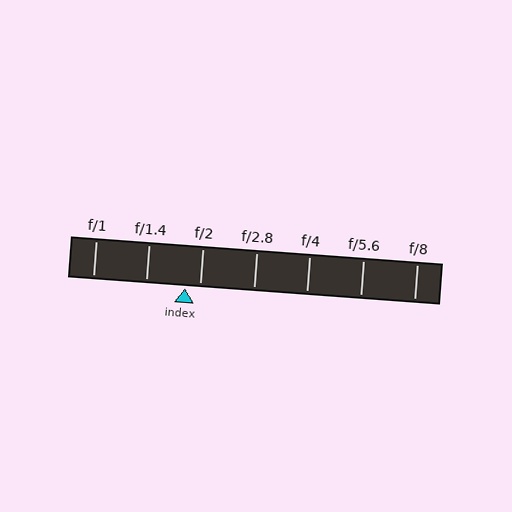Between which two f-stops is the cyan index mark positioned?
The index mark is between f/1.4 and f/2.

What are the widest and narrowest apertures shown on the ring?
The widest aperture shown is f/1 and the narrowest is f/8.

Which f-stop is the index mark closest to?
The index mark is closest to f/2.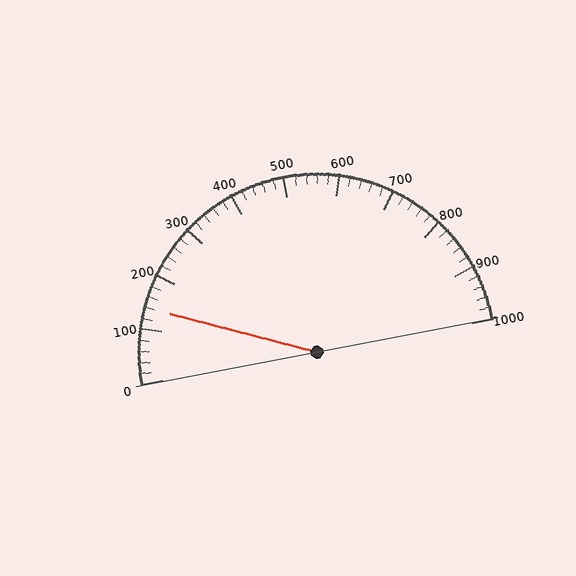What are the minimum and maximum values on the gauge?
The gauge ranges from 0 to 1000.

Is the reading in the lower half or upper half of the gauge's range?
The reading is in the lower half of the range (0 to 1000).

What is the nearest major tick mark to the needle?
The nearest major tick mark is 100.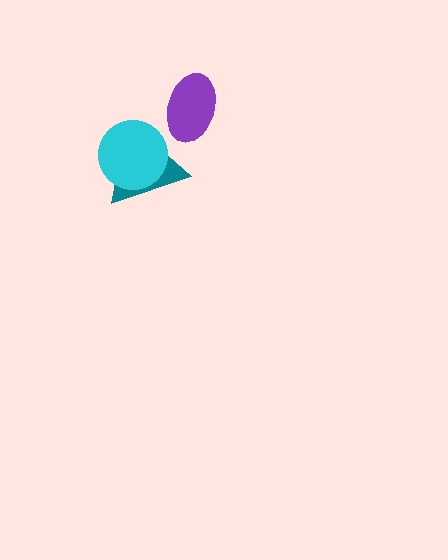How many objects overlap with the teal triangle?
1 object overlaps with the teal triangle.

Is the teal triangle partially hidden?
Yes, it is partially covered by another shape.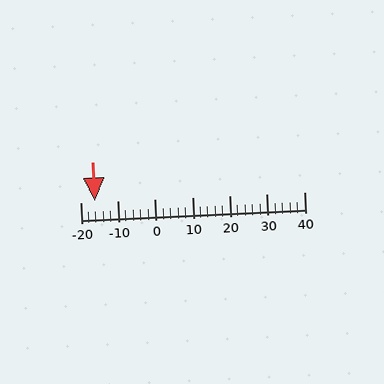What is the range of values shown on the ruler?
The ruler shows values from -20 to 40.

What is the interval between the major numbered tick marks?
The major tick marks are spaced 10 units apart.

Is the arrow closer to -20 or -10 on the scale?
The arrow is closer to -20.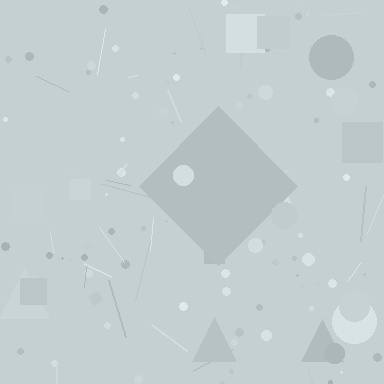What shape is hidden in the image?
A diamond is hidden in the image.